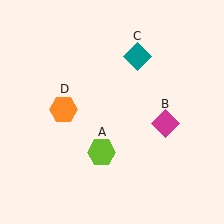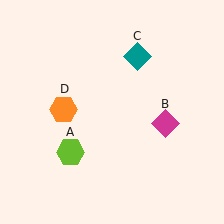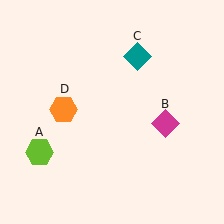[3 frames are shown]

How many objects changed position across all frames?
1 object changed position: lime hexagon (object A).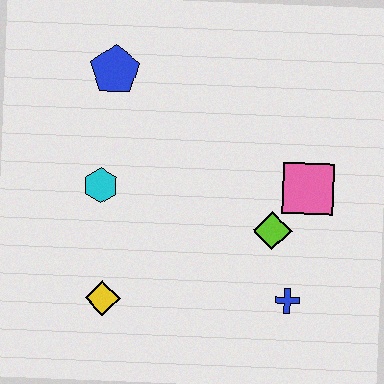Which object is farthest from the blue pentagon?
The blue cross is farthest from the blue pentagon.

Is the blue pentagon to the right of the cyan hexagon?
Yes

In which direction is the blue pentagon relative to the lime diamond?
The blue pentagon is to the left of the lime diamond.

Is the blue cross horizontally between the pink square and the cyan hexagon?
Yes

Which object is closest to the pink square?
The lime diamond is closest to the pink square.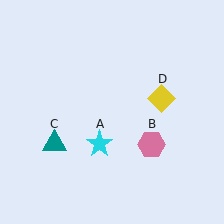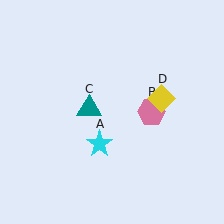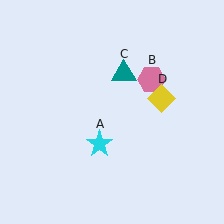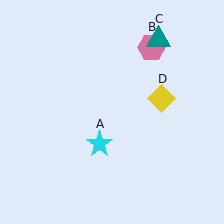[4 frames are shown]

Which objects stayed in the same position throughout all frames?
Cyan star (object A) and yellow diamond (object D) remained stationary.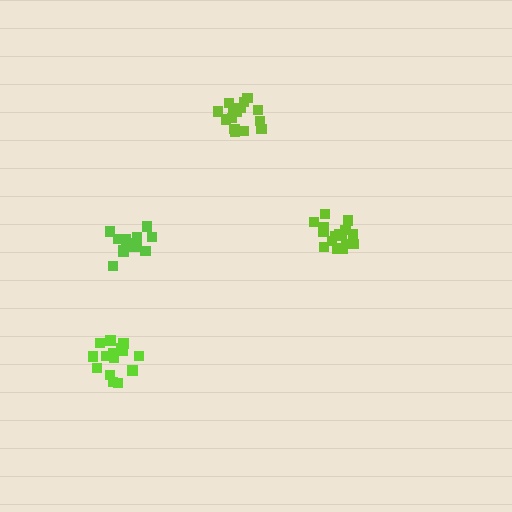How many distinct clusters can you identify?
There are 4 distinct clusters.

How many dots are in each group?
Group 1: 13 dots, Group 2: 17 dots, Group 3: 16 dots, Group 4: 17 dots (63 total).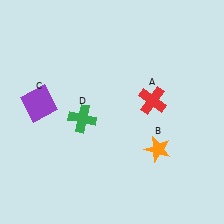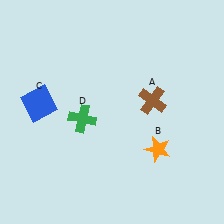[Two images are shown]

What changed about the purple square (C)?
In Image 1, C is purple. In Image 2, it changed to blue.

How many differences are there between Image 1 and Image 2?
There are 2 differences between the two images.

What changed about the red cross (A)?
In Image 1, A is red. In Image 2, it changed to brown.